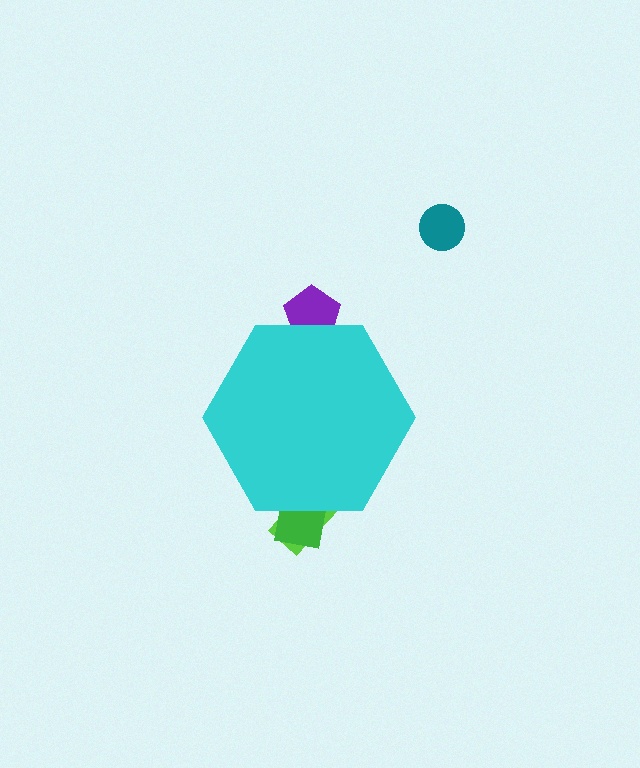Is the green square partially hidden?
Yes, the green square is partially hidden behind the cyan hexagon.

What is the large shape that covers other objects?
A cyan hexagon.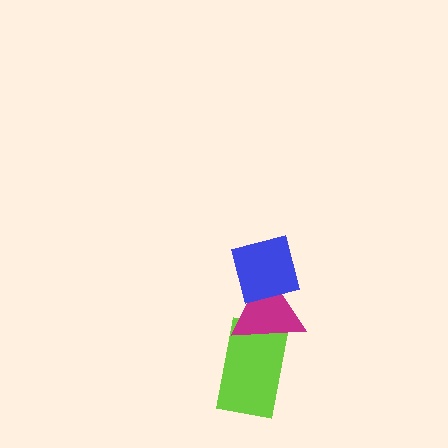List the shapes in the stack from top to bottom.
From top to bottom: the blue square, the magenta triangle, the lime rectangle.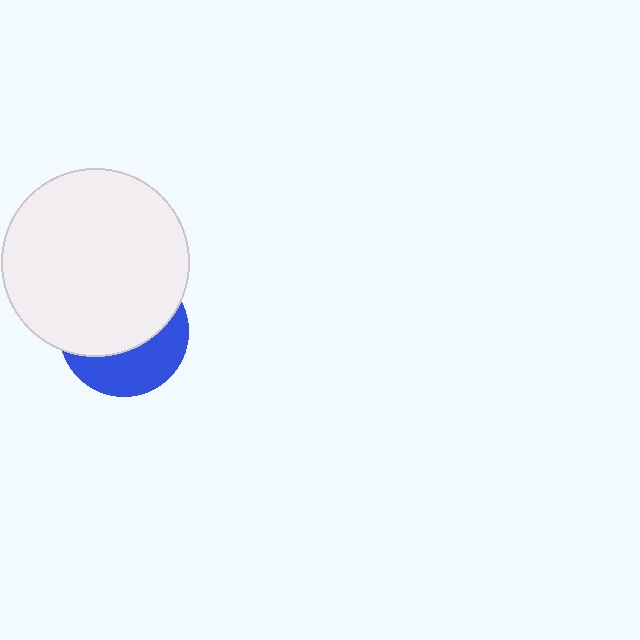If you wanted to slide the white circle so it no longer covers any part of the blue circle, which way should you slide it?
Slide it up — that is the most direct way to separate the two shapes.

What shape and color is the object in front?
The object in front is a white circle.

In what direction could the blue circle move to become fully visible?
The blue circle could move down. That would shift it out from behind the white circle entirely.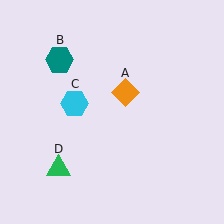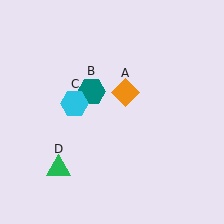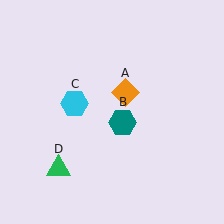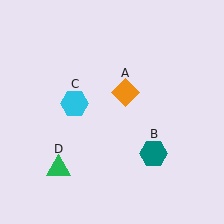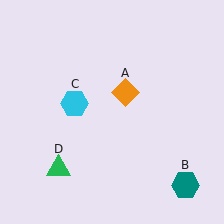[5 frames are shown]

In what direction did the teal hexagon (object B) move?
The teal hexagon (object B) moved down and to the right.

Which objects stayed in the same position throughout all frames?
Orange diamond (object A) and cyan hexagon (object C) and green triangle (object D) remained stationary.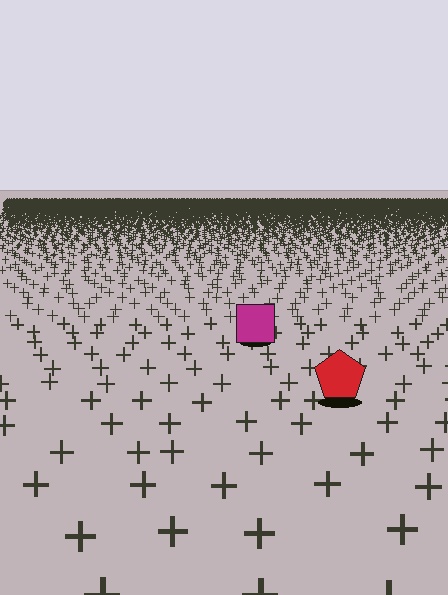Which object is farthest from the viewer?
The magenta square is farthest from the viewer. It appears smaller and the ground texture around it is denser.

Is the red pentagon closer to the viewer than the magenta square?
Yes. The red pentagon is closer — you can tell from the texture gradient: the ground texture is coarser near it.